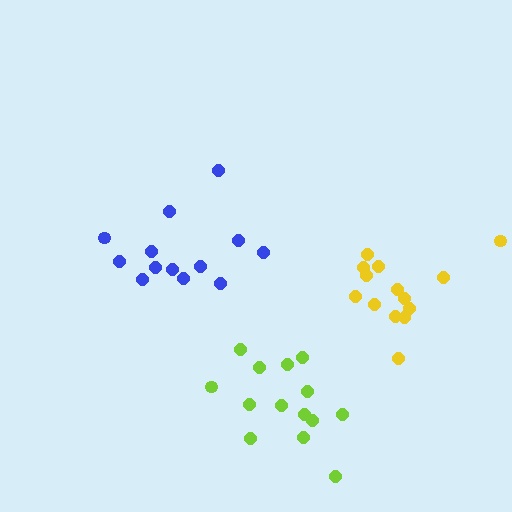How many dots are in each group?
Group 1: 13 dots, Group 2: 14 dots, Group 3: 14 dots (41 total).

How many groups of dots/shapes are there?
There are 3 groups.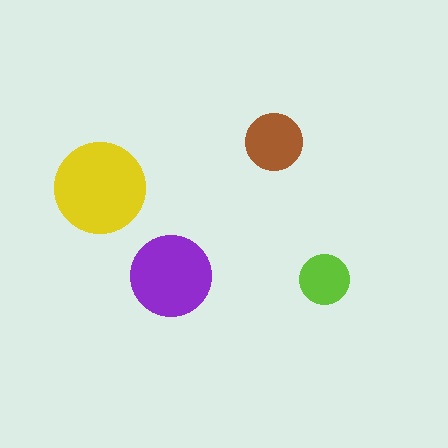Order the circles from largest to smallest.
the yellow one, the purple one, the brown one, the lime one.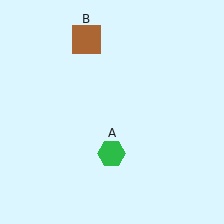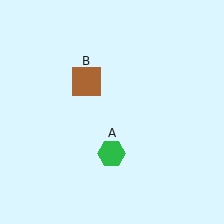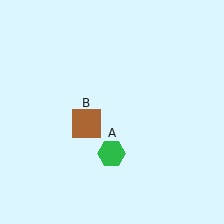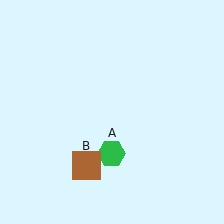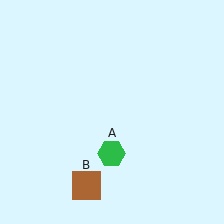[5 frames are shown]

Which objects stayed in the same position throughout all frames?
Green hexagon (object A) remained stationary.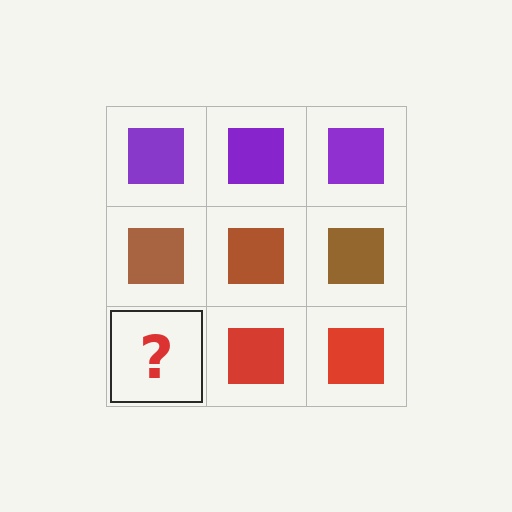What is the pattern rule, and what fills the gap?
The rule is that each row has a consistent color. The gap should be filled with a red square.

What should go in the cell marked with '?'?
The missing cell should contain a red square.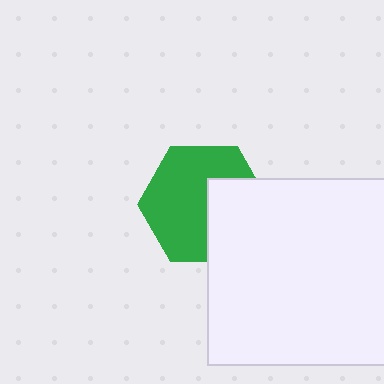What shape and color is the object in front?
The object in front is a white square.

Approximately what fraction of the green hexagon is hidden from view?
Roughly 36% of the green hexagon is hidden behind the white square.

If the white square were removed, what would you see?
You would see the complete green hexagon.